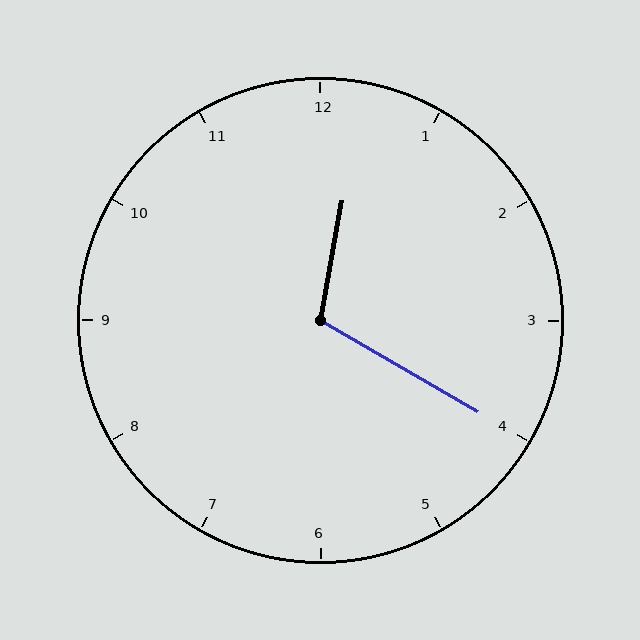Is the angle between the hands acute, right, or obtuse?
It is obtuse.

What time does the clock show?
12:20.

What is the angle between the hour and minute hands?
Approximately 110 degrees.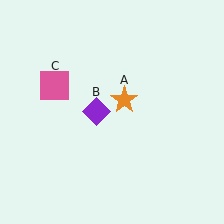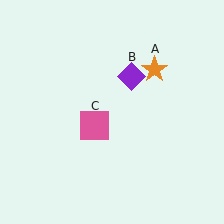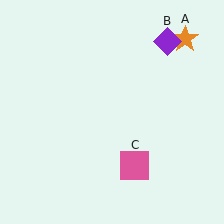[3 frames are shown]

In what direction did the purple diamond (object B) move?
The purple diamond (object B) moved up and to the right.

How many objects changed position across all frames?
3 objects changed position: orange star (object A), purple diamond (object B), pink square (object C).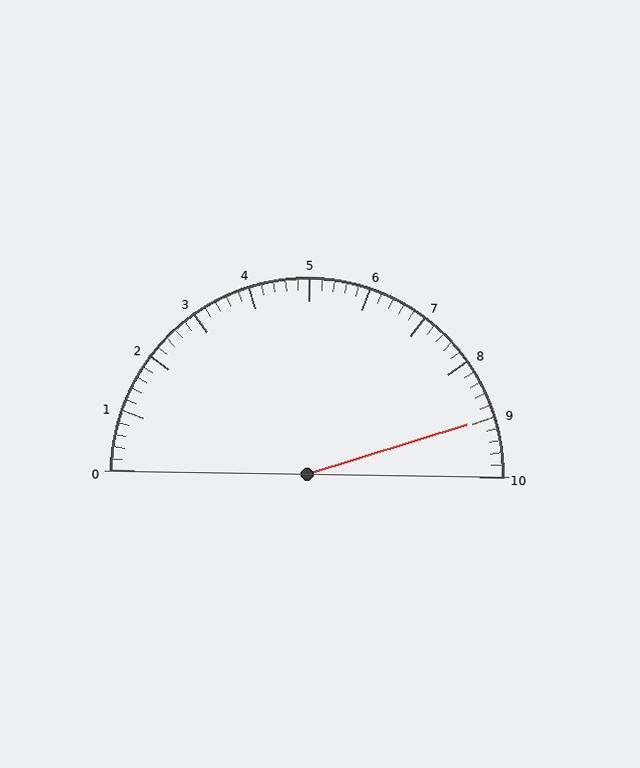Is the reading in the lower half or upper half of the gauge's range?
The reading is in the upper half of the range (0 to 10).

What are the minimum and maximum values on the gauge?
The gauge ranges from 0 to 10.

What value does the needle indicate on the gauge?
The needle indicates approximately 9.0.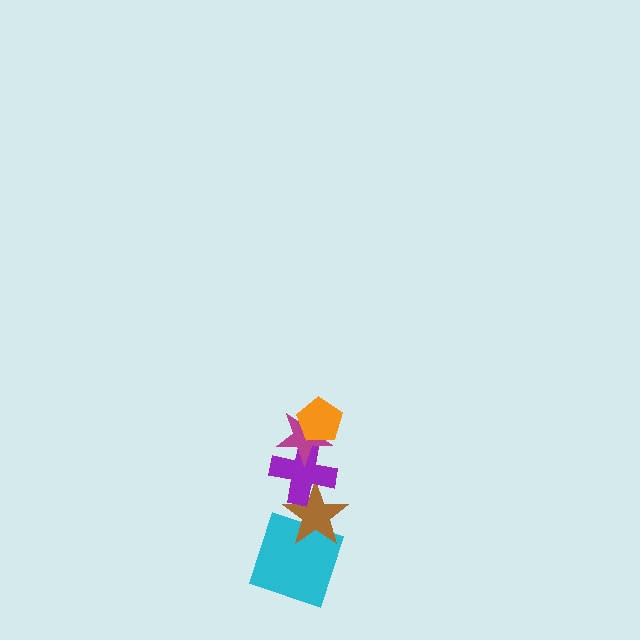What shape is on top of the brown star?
The purple cross is on top of the brown star.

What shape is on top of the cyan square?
The brown star is on top of the cyan square.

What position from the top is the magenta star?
The magenta star is 2nd from the top.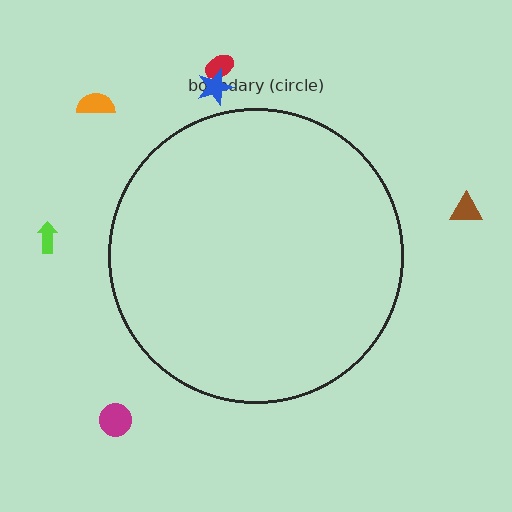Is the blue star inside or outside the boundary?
Outside.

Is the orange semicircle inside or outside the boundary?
Outside.